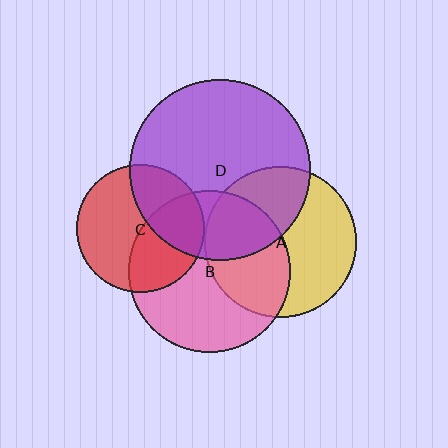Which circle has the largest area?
Circle D (purple).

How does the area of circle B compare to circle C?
Approximately 1.6 times.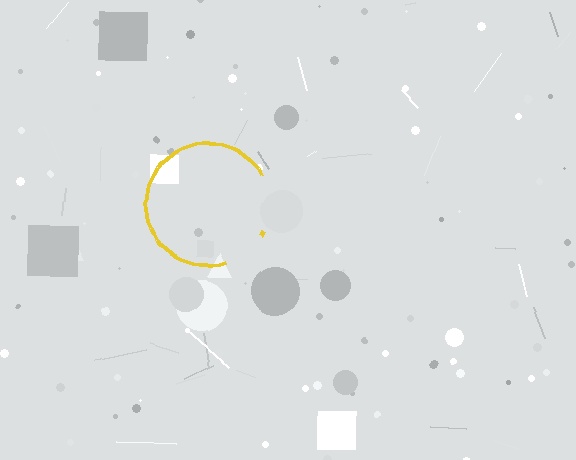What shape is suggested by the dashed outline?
The dashed outline suggests a circle.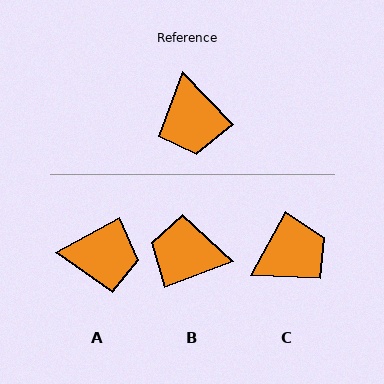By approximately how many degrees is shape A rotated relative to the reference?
Approximately 75 degrees counter-clockwise.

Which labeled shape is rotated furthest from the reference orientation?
B, about 113 degrees away.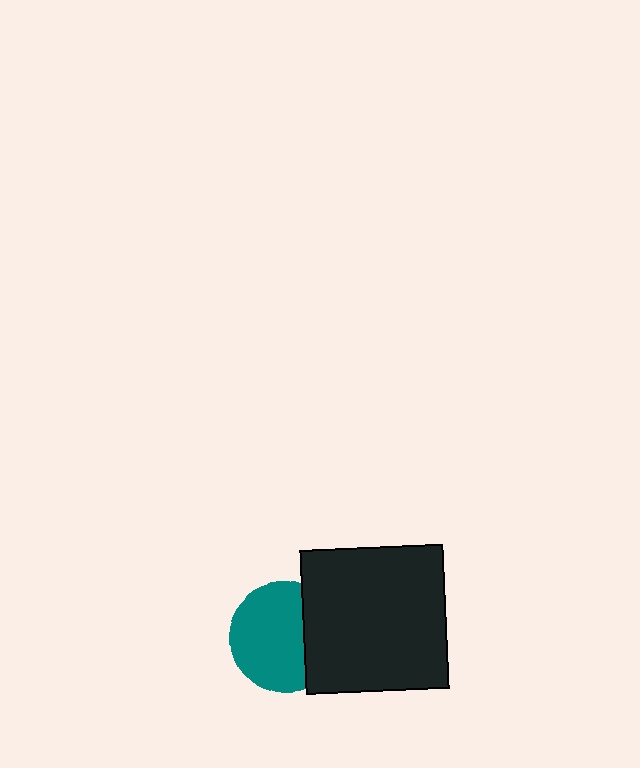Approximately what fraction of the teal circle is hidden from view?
Roughly 30% of the teal circle is hidden behind the black square.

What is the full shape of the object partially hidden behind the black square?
The partially hidden object is a teal circle.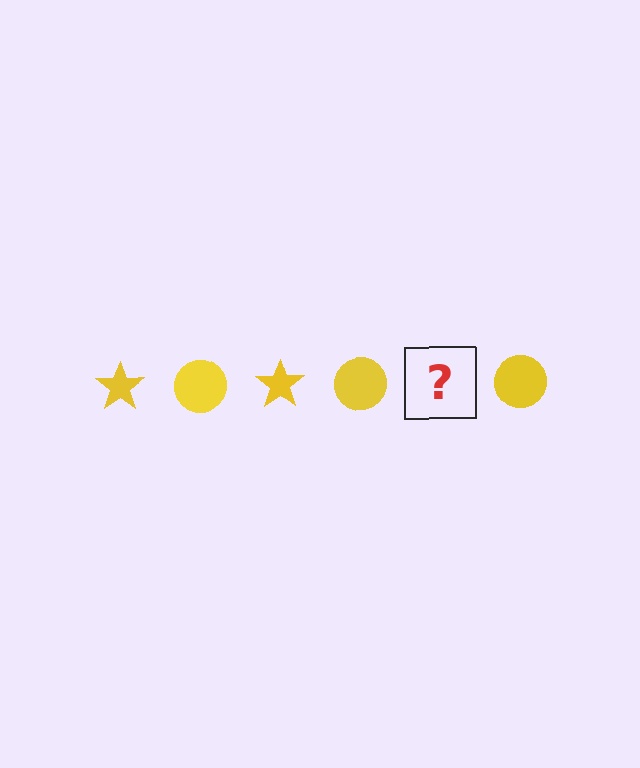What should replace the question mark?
The question mark should be replaced with a yellow star.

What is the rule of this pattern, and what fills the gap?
The rule is that the pattern cycles through star, circle shapes in yellow. The gap should be filled with a yellow star.